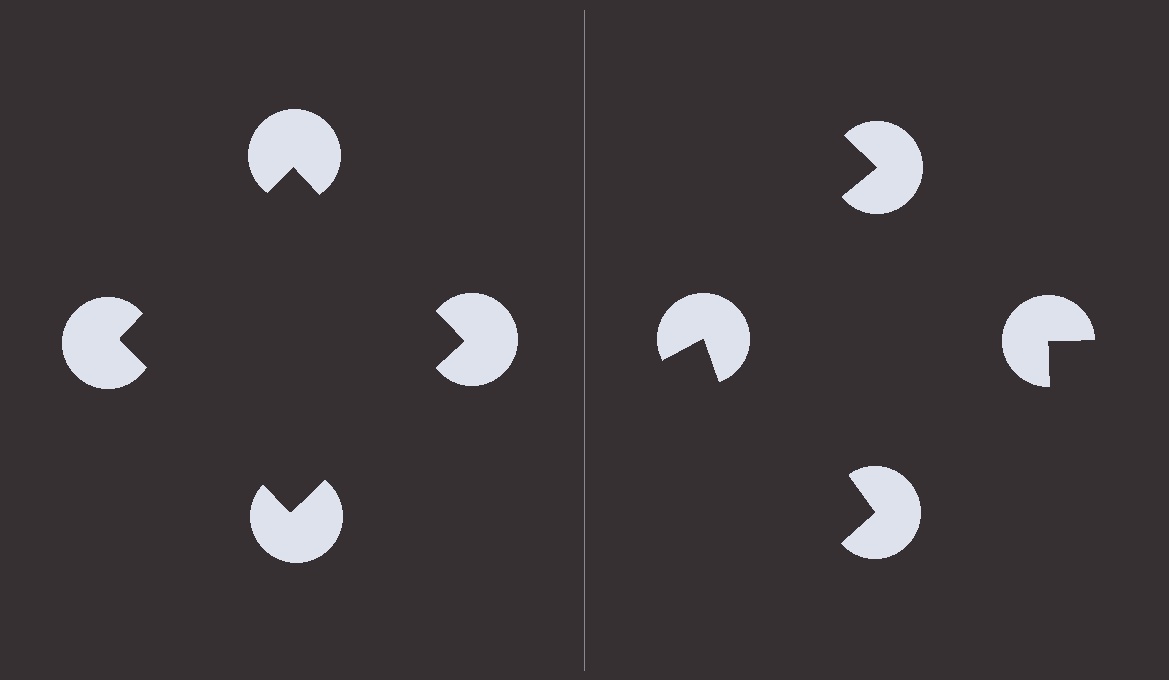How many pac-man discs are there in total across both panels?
8 — 4 on each side.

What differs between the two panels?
The pac-man discs are positioned identically on both sides; only the wedge orientations differ. On the left they align to a square; on the right they are misaligned.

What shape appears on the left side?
An illusory square.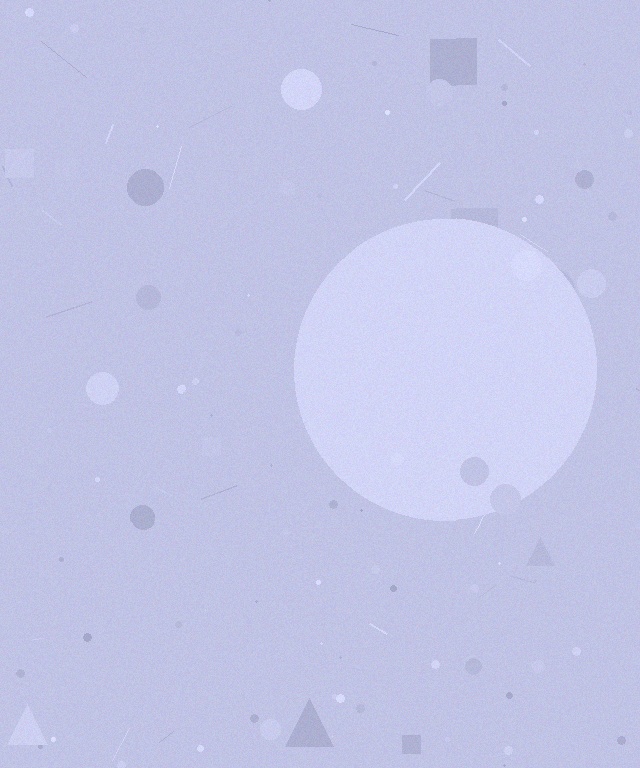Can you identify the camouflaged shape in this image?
The camouflaged shape is a circle.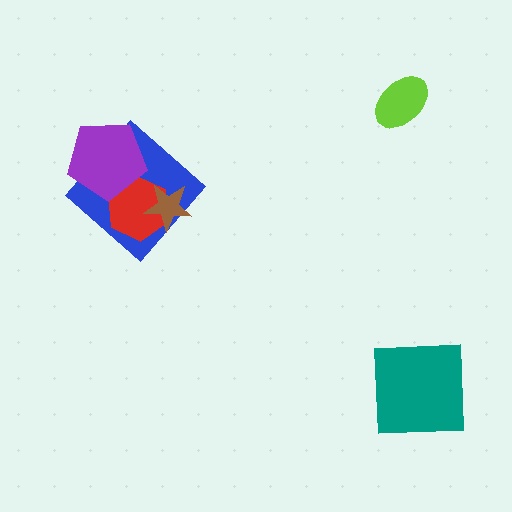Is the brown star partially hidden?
No, no other shape covers it.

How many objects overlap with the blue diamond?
3 objects overlap with the blue diamond.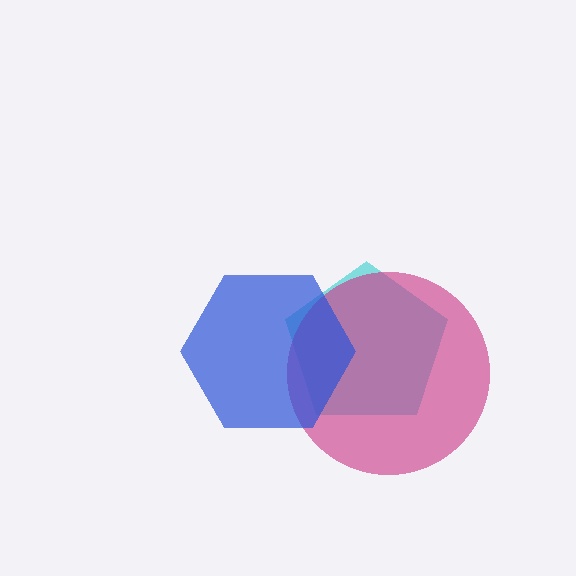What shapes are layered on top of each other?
The layered shapes are: a cyan pentagon, a magenta circle, a blue hexagon.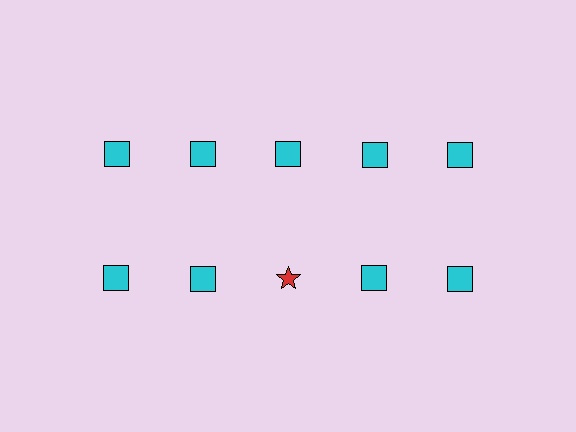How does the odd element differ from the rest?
It differs in both color (red instead of cyan) and shape (star instead of square).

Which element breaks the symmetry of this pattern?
The red star in the second row, center column breaks the symmetry. All other shapes are cyan squares.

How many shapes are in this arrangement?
There are 10 shapes arranged in a grid pattern.